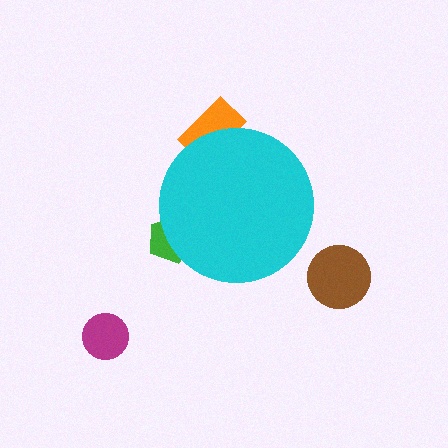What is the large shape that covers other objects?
A cyan circle.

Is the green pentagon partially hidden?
Yes, the green pentagon is partially hidden behind the cyan circle.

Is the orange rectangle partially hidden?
Yes, the orange rectangle is partially hidden behind the cyan circle.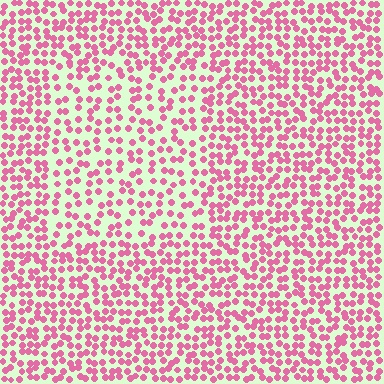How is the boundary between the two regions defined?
The boundary is defined by a change in element density (approximately 1.6x ratio). All elements are the same color, size, and shape.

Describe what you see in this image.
The image contains small pink elements arranged at two different densities. A rectangle-shaped region is visible where the elements are less densely packed than the surrounding area.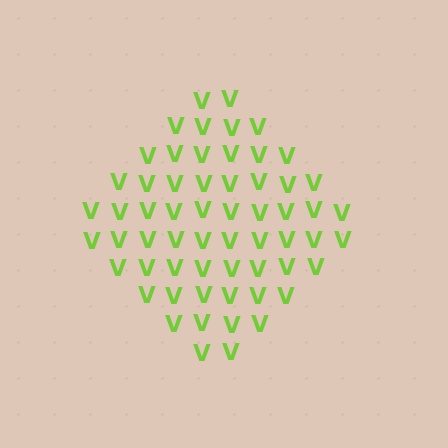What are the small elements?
The small elements are letter V's.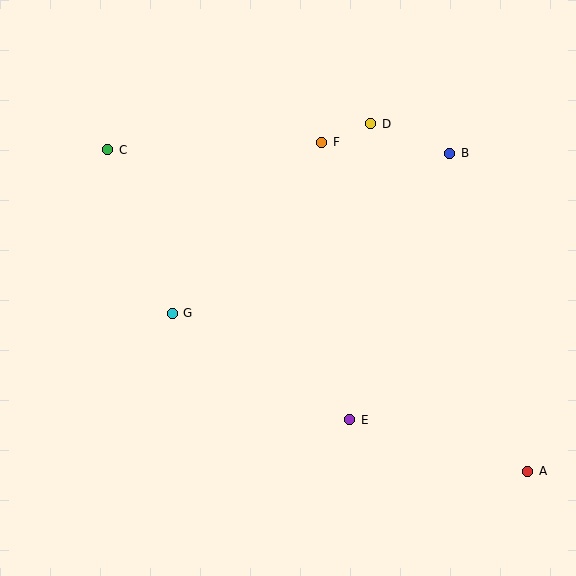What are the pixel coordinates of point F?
Point F is at (322, 142).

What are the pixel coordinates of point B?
Point B is at (450, 153).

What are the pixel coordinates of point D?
Point D is at (371, 124).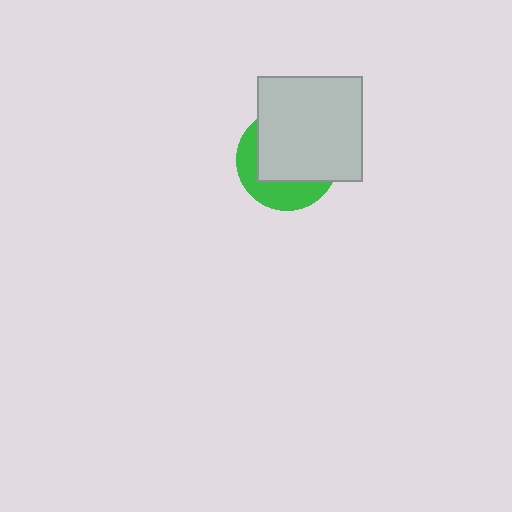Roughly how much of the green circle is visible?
A small part of it is visible (roughly 37%).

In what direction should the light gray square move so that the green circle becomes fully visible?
The light gray square should move toward the upper-right. That is the shortest direction to clear the overlap and leave the green circle fully visible.